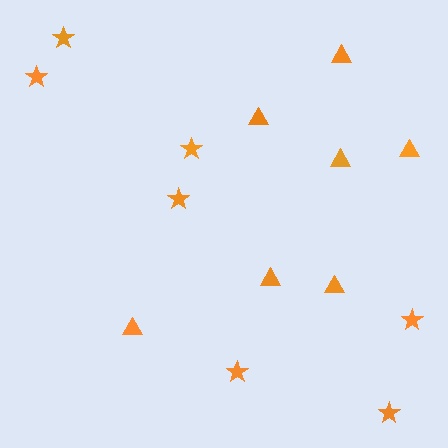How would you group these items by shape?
There are 2 groups: one group of triangles (7) and one group of stars (7).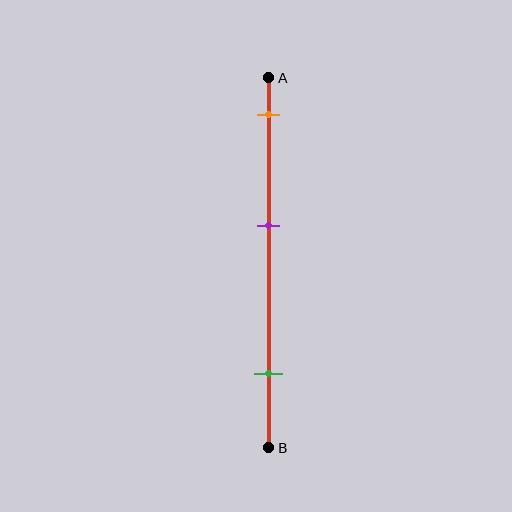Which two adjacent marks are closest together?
The orange and purple marks are the closest adjacent pair.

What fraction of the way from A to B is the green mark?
The green mark is approximately 80% (0.8) of the way from A to B.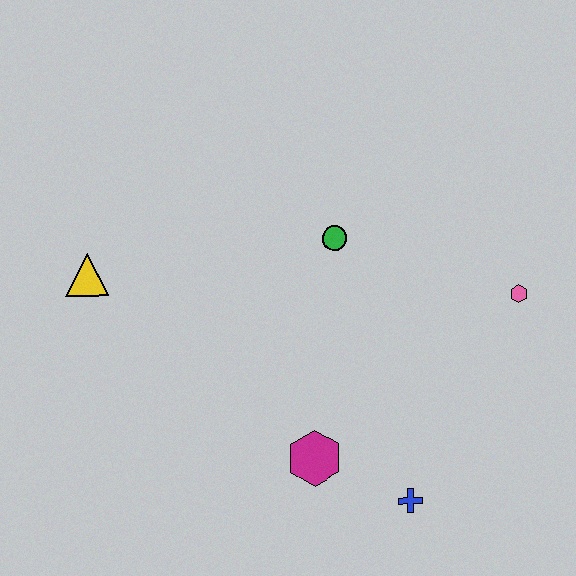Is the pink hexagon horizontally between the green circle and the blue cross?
No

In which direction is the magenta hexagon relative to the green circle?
The magenta hexagon is below the green circle.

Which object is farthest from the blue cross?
The yellow triangle is farthest from the blue cross.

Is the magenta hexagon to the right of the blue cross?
No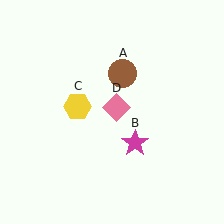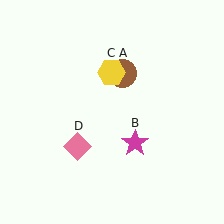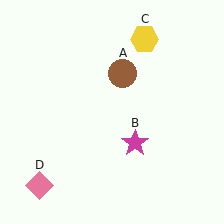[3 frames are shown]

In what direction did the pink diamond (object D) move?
The pink diamond (object D) moved down and to the left.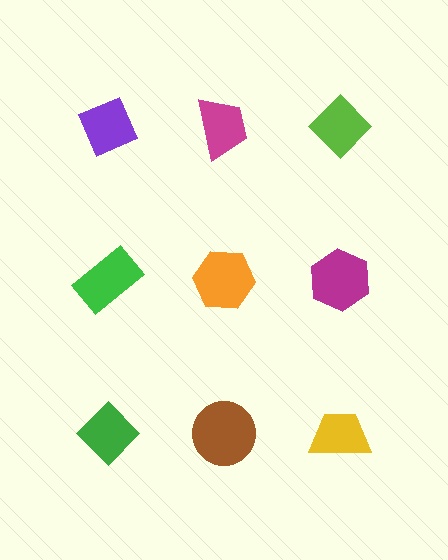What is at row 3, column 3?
A yellow trapezoid.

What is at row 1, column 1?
A purple diamond.